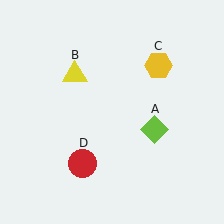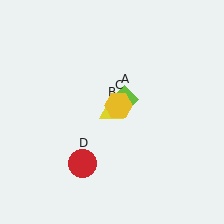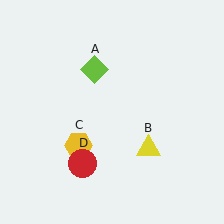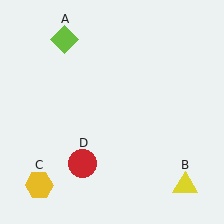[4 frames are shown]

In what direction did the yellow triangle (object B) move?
The yellow triangle (object B) moved down and to the right.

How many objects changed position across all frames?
3 objects changed position: lime diamond (object A), yellow triangle (object B), yellow hexagon (object C).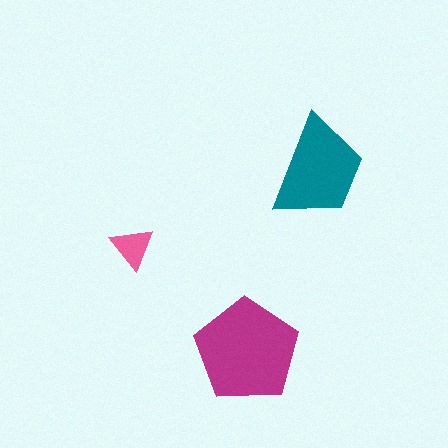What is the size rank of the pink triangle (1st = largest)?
3rd.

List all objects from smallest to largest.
The pink triangle, the teal trapezoid, the magenta pentagon.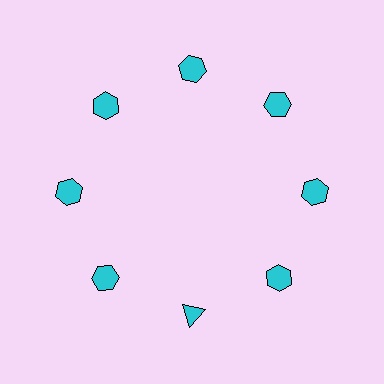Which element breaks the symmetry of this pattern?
The cyan triangle at roughly the 6 o'clock position breaks the symmetry. All other shapes are cyan hexagons.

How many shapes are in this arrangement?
There are 8 shapes arranged in a ring pattern.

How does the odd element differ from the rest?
It has a different shape: triangle instead of hexagon.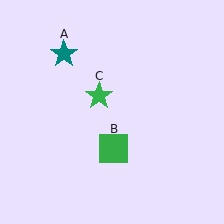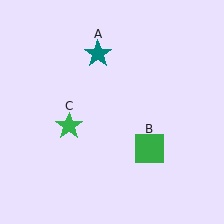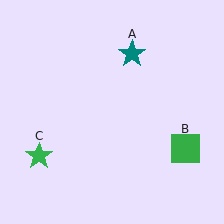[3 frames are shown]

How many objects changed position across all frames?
3 objects changed position: teal star (object A), green square (object B), green star (object C).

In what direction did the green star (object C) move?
The green star (object C) moved down and to the left.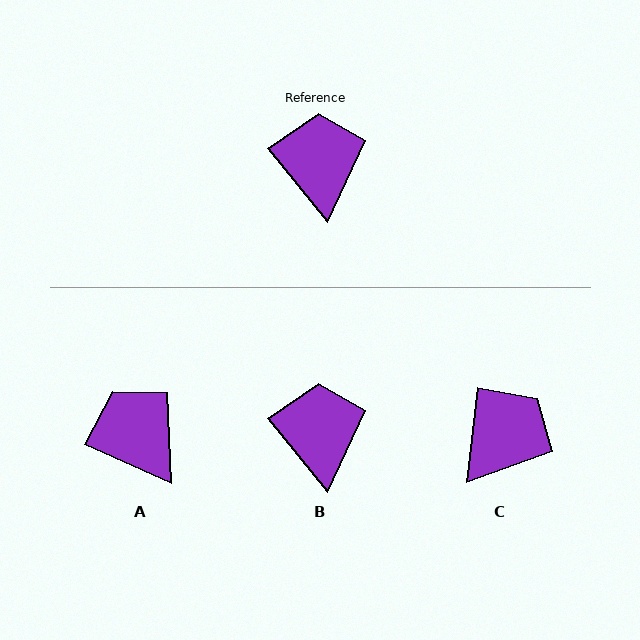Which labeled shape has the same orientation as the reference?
B.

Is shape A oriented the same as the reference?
No, it is off by about 28 degrees.